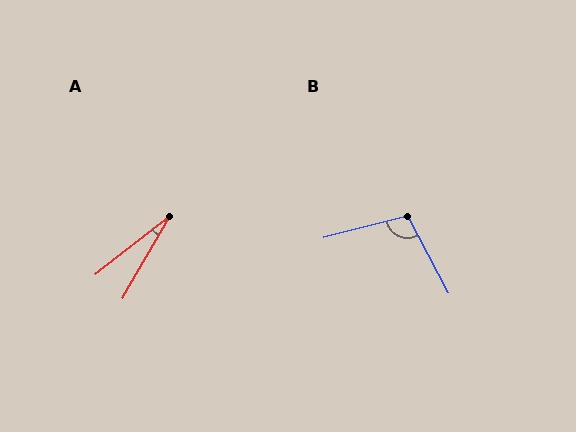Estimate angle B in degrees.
Approximately 104 degrees.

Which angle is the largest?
B, at approximately 104 degrees.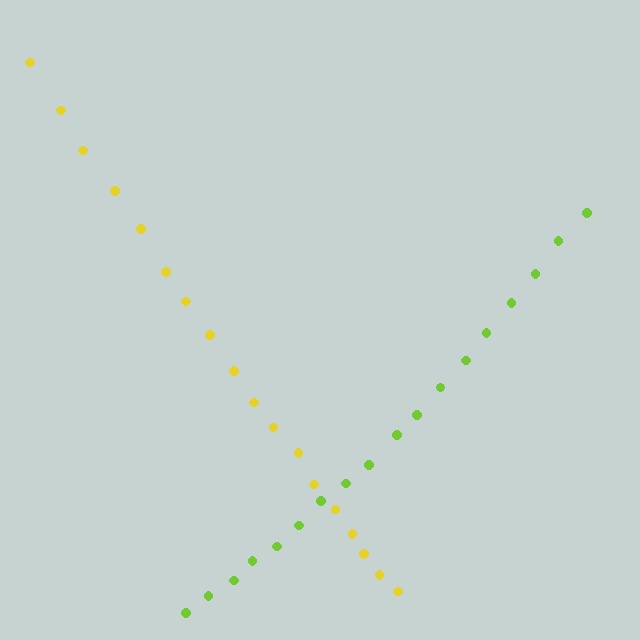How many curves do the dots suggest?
There are 2 distinct paths.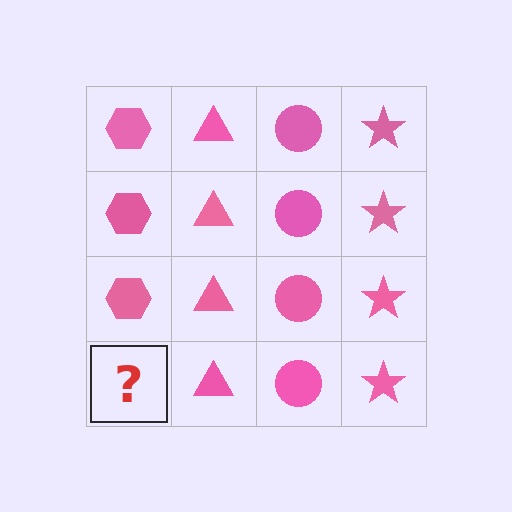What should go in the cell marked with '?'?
The missing cell should contain a pink hexagon.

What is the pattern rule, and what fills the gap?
The rule is that each column has a consistent shape. The gap should be filled with a pink hexagon.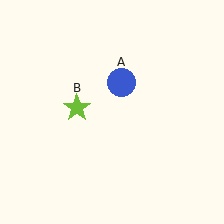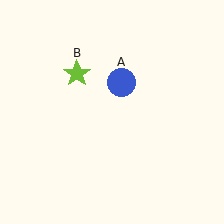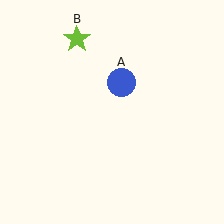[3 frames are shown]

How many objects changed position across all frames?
1 object changed position: lime star (object B).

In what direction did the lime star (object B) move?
The lime star (object B) moved up.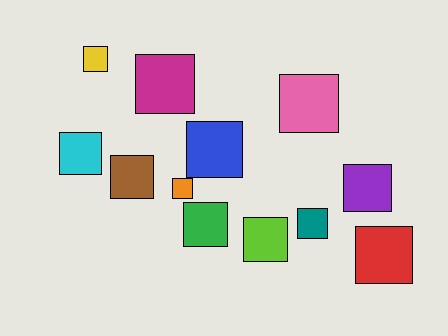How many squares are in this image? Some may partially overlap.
There are 12 squares.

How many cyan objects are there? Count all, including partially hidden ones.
There is 1 cyan object.